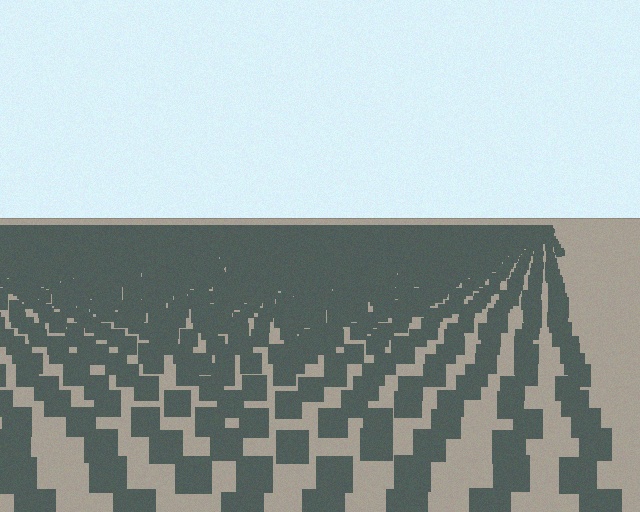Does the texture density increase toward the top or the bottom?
Density increases toward the top.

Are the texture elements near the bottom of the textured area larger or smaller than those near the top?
Larger. Near the bottom, elements are closer to the viewer and appear at a bigger on-screen size.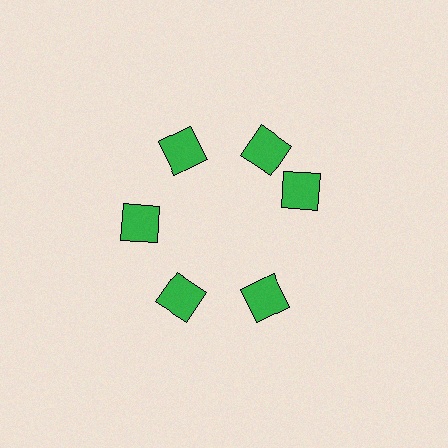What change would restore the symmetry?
The symmetry would be restored by rotating it back into even spacing with its neighbors so that all 6 squares sit at equal angles and equal distance from the center.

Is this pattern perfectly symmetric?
No. The 6 green squares are arranged in a ring, but one element near the 3 o'clock position is rotated out of alignment along the ring, breaking the 6-fold rotational symmetry.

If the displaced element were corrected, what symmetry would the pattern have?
It would have 6-fold rotational symmetry — the pattern would map onto itself every 60 degrees.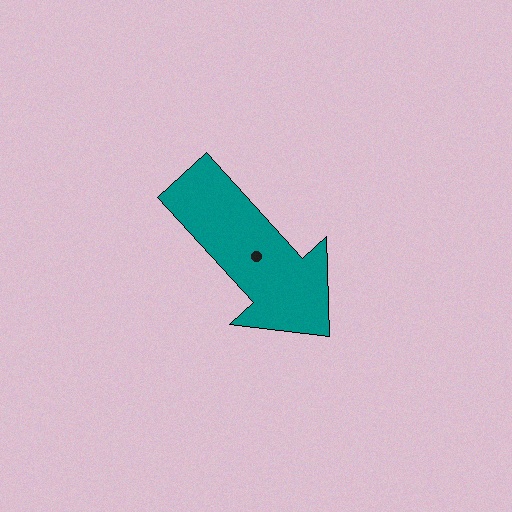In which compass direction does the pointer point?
Southeast.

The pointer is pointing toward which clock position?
Roughly 5 o'clock.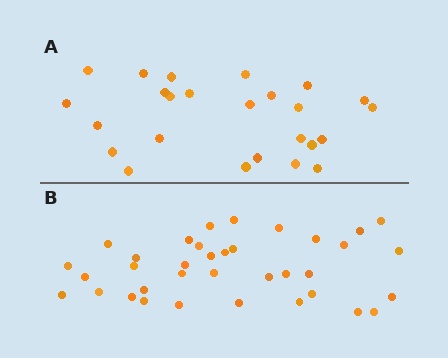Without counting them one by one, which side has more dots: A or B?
Region B (the bottom region) has more dots.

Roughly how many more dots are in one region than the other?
Region B has roughly 12 or so more dots than region A.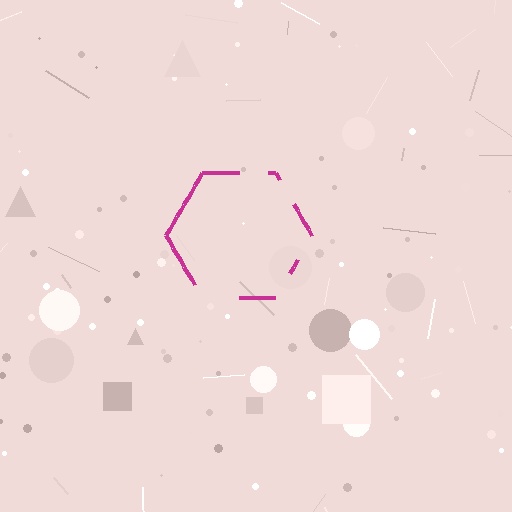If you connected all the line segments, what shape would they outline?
They would outline a hexagon.